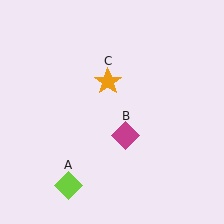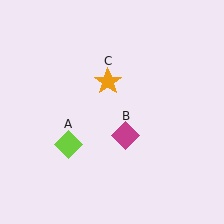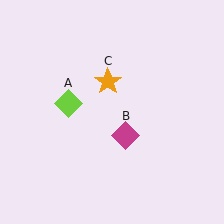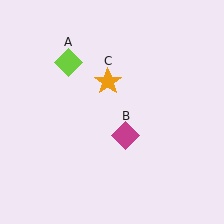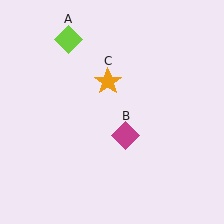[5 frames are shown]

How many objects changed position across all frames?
1 object changed position: lime diamond (object A).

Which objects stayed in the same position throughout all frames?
Magenta diamond (object B) and orange star (object C) remained stationary.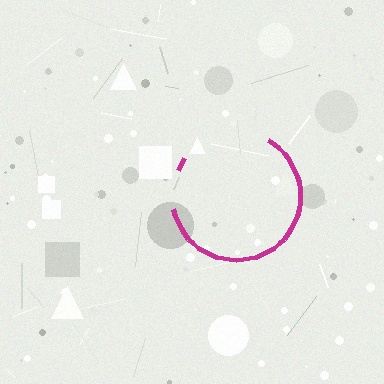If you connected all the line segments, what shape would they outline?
They would outline a circle.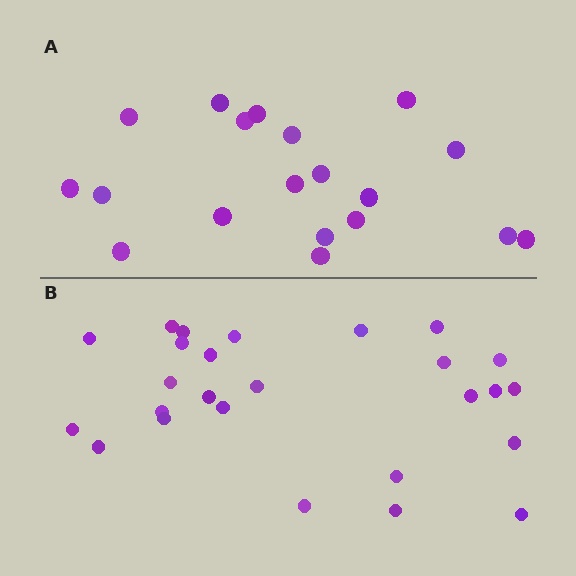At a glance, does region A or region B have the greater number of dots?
Region B (the bottom region) has more dots.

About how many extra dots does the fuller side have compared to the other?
Region B has roughly 8 or so more dots than region A.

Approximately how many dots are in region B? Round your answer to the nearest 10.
About 30 dots. (The exact count is 26, which rounds to 30.)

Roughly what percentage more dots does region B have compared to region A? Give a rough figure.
About 35% more.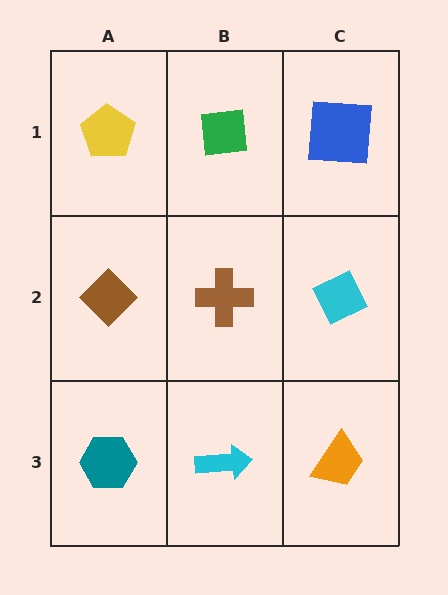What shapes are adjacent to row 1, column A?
A brown diamond (row 2, column A), a green square (row 1, column B).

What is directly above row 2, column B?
A green square.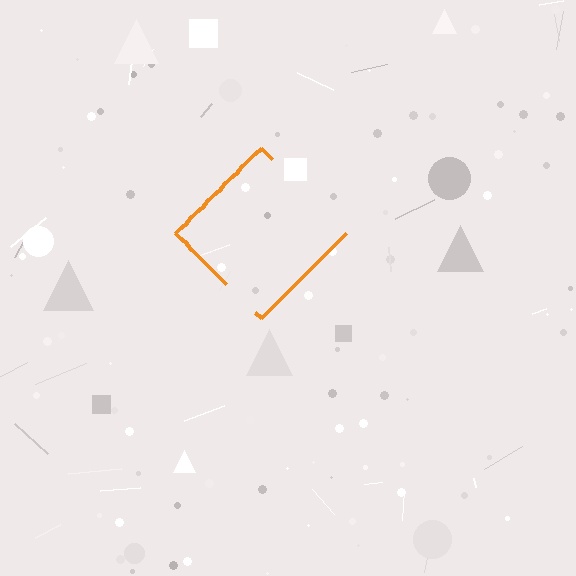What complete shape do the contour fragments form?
The contour fragments form a diamond.